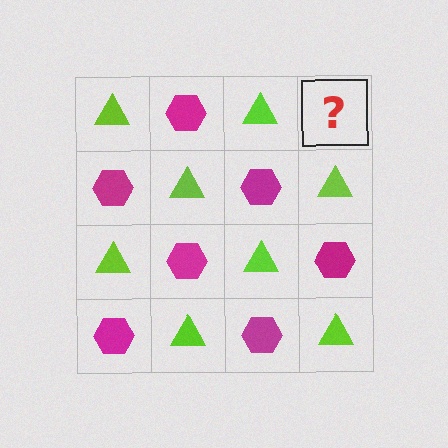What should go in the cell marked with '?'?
The missing cell should contain a magenta hexagon.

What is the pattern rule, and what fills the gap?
The rule is that it alternates lime triangle and magenta hexagon in a checkerboard pattern. The gap should be filled with a magenta hexagon.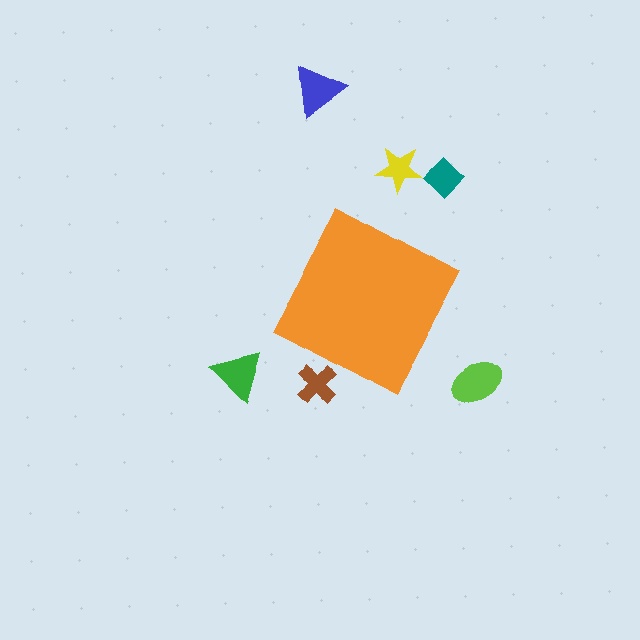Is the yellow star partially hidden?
No, the yellow star is fully visible.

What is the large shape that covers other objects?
An orange diamond.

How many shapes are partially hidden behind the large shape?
1 shape is partially hidden.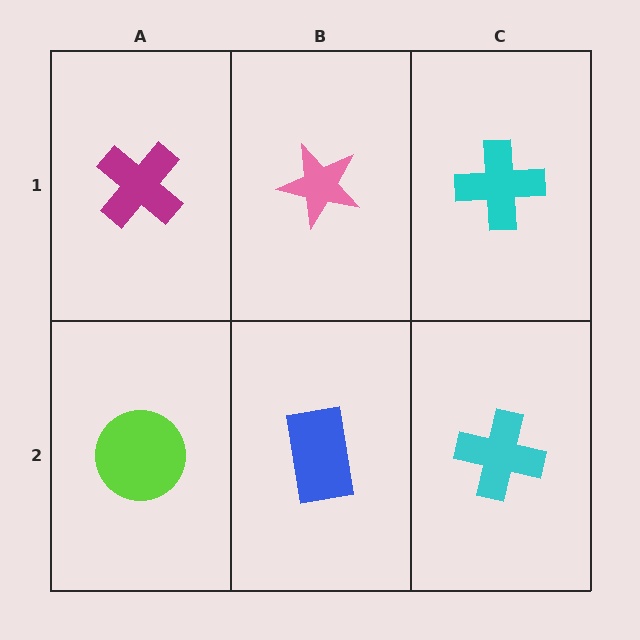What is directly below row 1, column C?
A cyan cross.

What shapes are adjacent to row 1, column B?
A blue rectangle (row 2, column B), a magenta cross (row 1, column A), a cyan cross (row 1, column C).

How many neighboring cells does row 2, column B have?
3.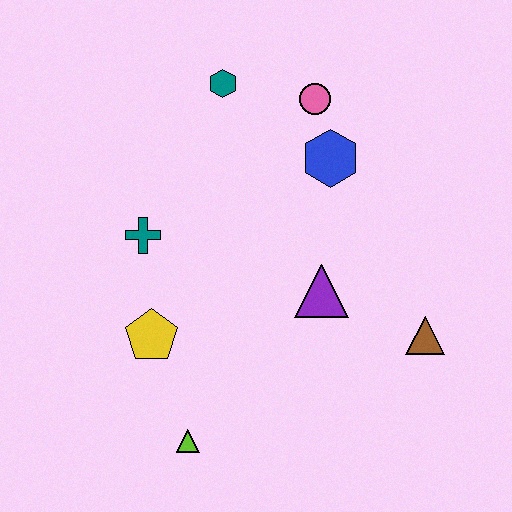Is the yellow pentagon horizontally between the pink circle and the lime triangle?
No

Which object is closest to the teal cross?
The yellow pentagon is closest to the teal cross.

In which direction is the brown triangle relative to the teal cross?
The brown triangle is to the right of the teal cross.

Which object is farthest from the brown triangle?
The teal hexagon is farthest from the brown triangle.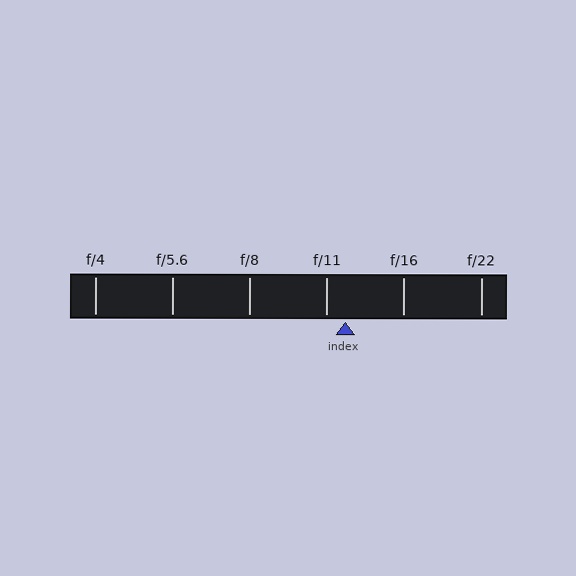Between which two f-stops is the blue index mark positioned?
The index mark is between f/11 and f/16.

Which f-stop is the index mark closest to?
The index mark is closest to f/11.